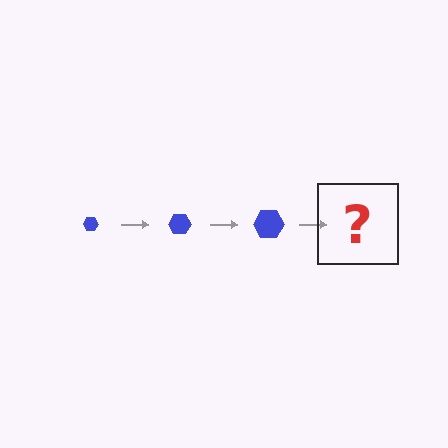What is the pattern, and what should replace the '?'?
The pattern is that the hexagon gets progressively larger each step. The '?' should be a blue hexagon, larger than the previous one.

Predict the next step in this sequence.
The next step is a blue hexagon, larger than the previous one.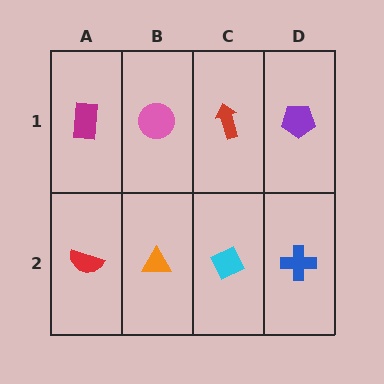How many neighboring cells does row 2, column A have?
2.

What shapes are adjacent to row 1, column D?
A blue cross (row 2, column D), a red arrow (row 1, column C).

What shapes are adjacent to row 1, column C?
A cyan diamond (row 2, column C), a pink circle (row 1, column B), a purple pentagon (row 1, column D).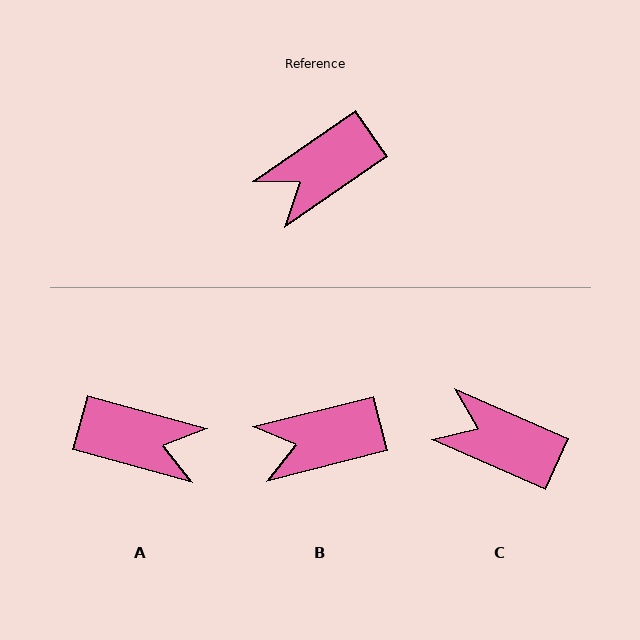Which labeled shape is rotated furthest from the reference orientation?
A, about 130 degrees away.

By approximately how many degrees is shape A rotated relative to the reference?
Approximately 130 degrees counter-clockwise.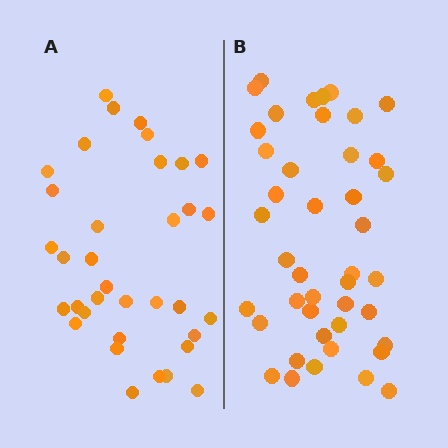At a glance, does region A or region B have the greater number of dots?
Region B (the right region) has more dots.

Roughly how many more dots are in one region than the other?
Region B has roughly 8 or so more dots than region A.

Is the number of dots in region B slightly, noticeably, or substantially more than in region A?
Region B has only slightly more — the two regions are fairly close. The ratio is roughly 1.2 to 1.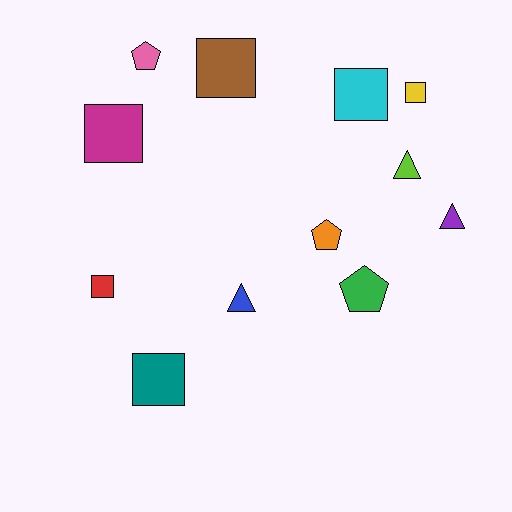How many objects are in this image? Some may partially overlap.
There are 12 objects.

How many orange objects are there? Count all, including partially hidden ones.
There is 1 orange object.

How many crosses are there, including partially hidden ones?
There are no crosses.